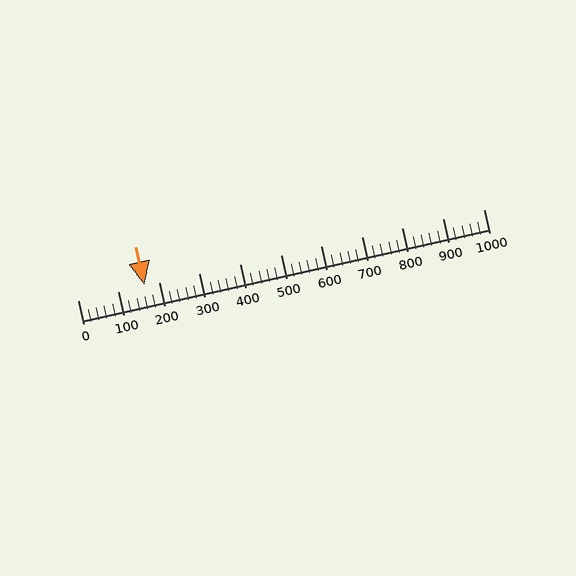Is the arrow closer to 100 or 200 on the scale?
The arrow is closer to 200.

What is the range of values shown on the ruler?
The ruler shows values from 0 to 1000.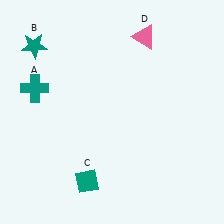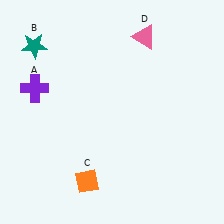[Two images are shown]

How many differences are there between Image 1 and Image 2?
There are 2 differences between the two images.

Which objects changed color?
A changed from teal to purple. C changed from teal to orange.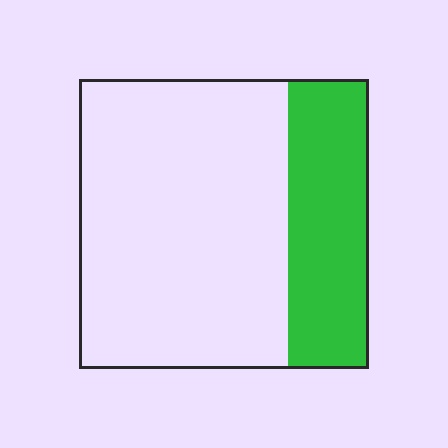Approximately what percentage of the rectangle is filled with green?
Approximately 30%.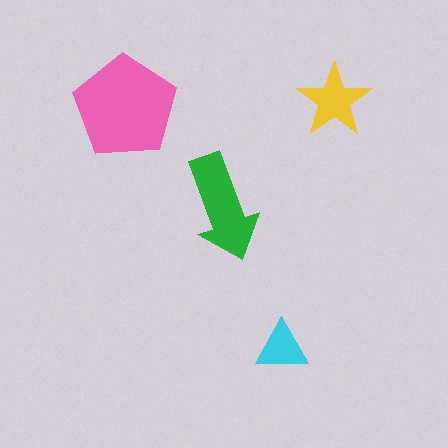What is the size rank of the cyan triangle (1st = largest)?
4th.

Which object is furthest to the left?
The pink pentagon is leftmost.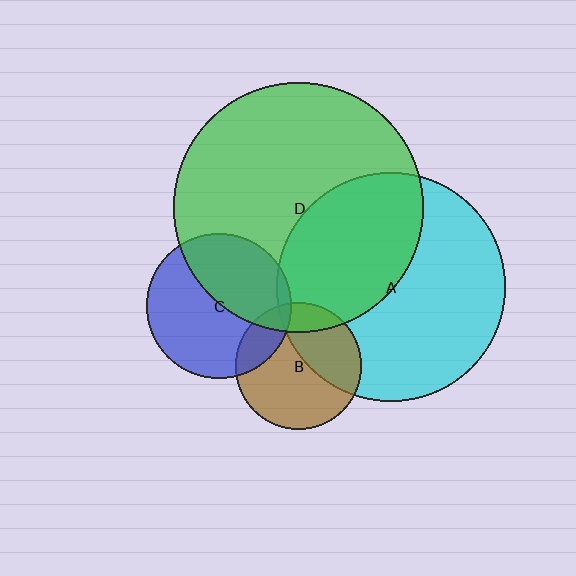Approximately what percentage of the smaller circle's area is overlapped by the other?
Approximately 45%.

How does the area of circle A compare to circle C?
Approximately 2.5 times.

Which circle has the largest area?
Circle D (green).